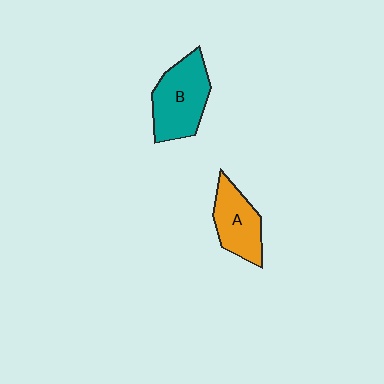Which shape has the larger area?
Shape B (teal).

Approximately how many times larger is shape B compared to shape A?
Approximately 1.3 times.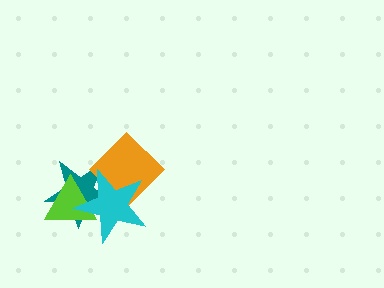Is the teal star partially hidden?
Yes, it is partially covered by another shape.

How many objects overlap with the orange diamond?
2 objects overlap with the orange diamond.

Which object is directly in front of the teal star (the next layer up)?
The orange diamond is directly in front of the teal star.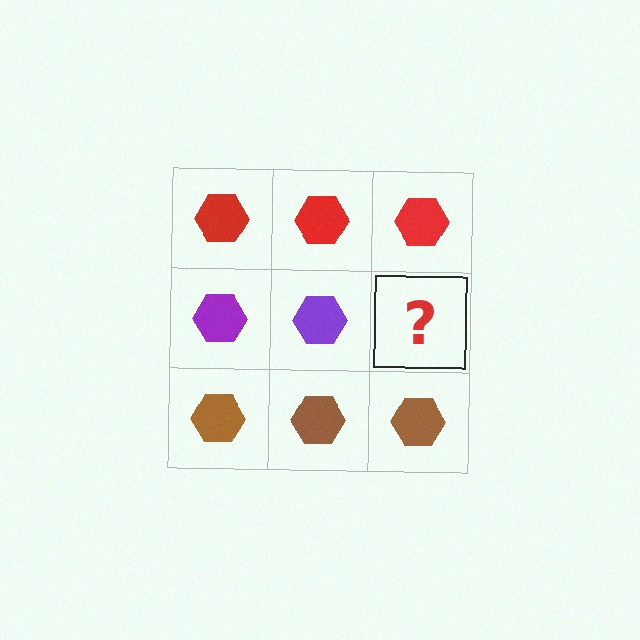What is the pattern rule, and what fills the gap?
The rule is that each row has a consistent color. The gap should be filled with a purple hexagon.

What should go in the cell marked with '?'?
The missing cell should contain a purple hexagon.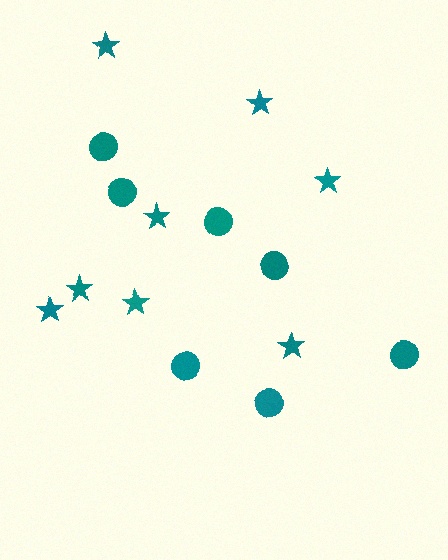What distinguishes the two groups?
There are 2 groups: one group of circles (7) and one group of stars (8).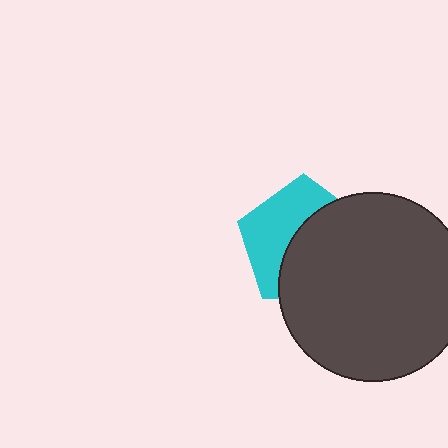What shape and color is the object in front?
The object in front is a dark gray circle.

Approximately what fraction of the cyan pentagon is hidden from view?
Roughly 55% of the cyan pentagon is hidden behind the dark gray circle.